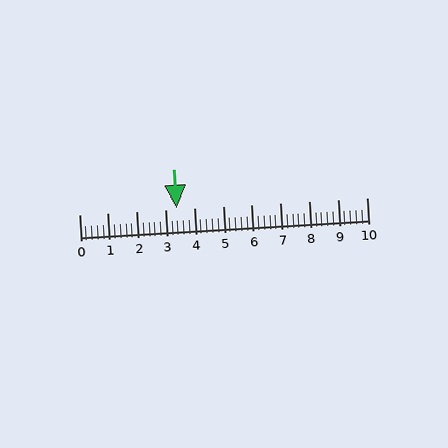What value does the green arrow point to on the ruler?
The green arrow points to approximately 3.4.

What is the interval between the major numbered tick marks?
The major tick marks are spaced 1 units apart.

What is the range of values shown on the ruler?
The ruler shows values from 0 to 10.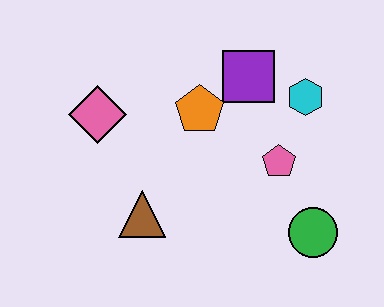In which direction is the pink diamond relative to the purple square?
The pink diamond is to the left of the purple square.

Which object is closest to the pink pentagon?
The cyan hexagon is closest to the pink pentagon.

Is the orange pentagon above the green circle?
Yes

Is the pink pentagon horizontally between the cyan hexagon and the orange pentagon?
Yes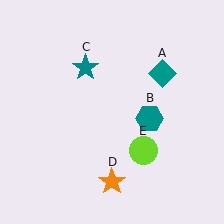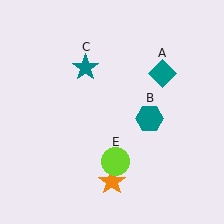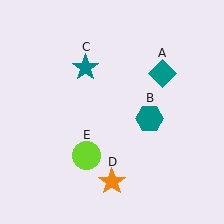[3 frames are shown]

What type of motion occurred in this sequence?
The lime circle (object E) rotated clockwise around the center of the scene.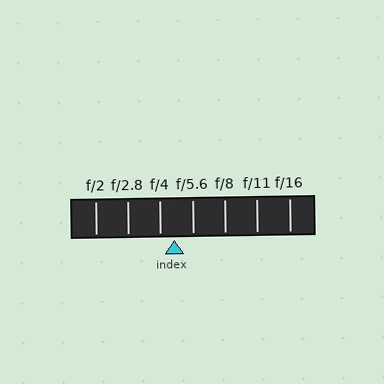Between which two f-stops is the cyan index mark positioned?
The index mark is between f/4 and f/5.6.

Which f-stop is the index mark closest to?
The index mark is closest to f/4.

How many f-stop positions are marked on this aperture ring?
There are 7 f-stop positions marked.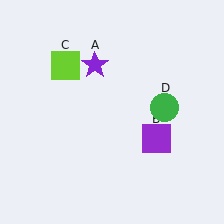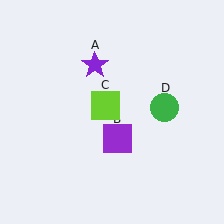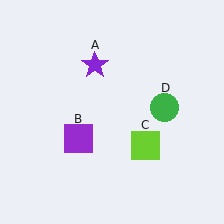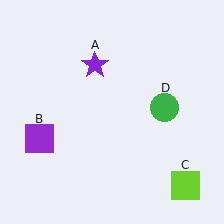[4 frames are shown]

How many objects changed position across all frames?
2 objects changed position: purple square (object B), lime square (object C).